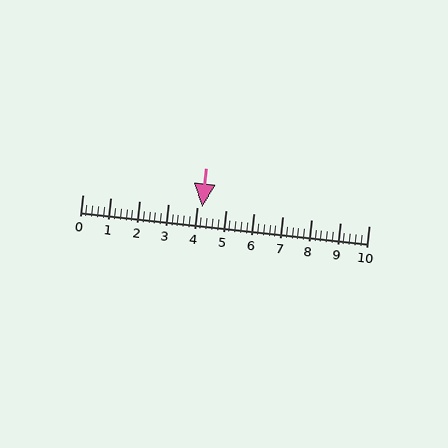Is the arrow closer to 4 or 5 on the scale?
The arrow is closer to 4.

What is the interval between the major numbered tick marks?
The major tick marks are spaced 1 units apart.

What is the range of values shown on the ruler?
The ruler shows values from 0 to 10.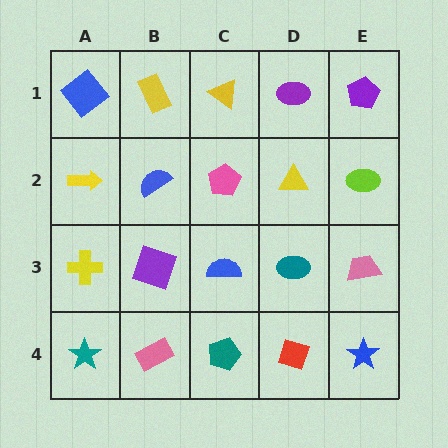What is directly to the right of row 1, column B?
A yellow triangle.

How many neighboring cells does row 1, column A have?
2.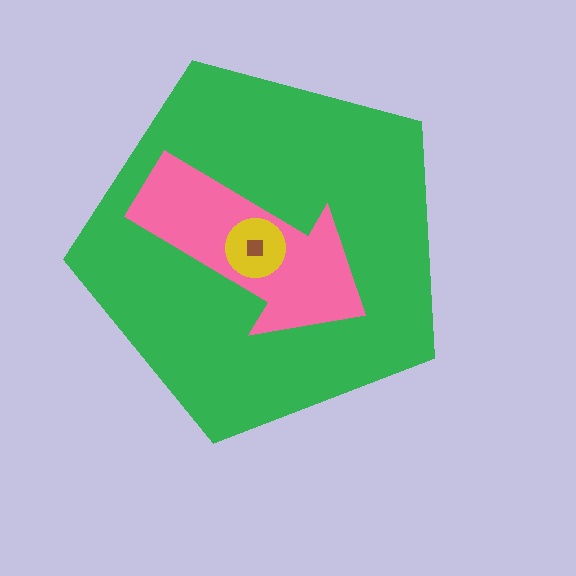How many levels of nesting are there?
4.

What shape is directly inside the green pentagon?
The pink arrow.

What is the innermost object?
The brown square.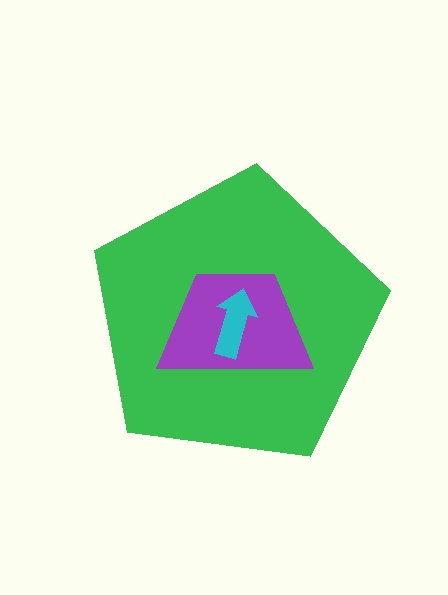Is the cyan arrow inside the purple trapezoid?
Yes.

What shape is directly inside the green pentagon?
The purple trapezoid.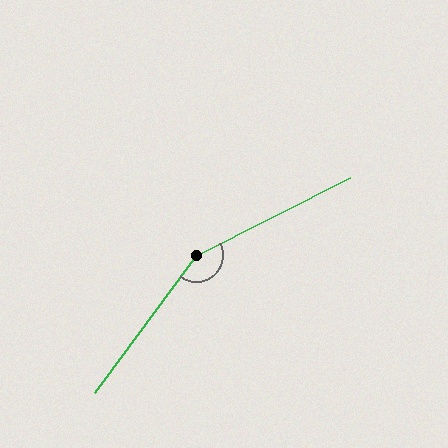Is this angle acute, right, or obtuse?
It is obtuse.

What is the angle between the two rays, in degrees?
Approximately 153 degrees.